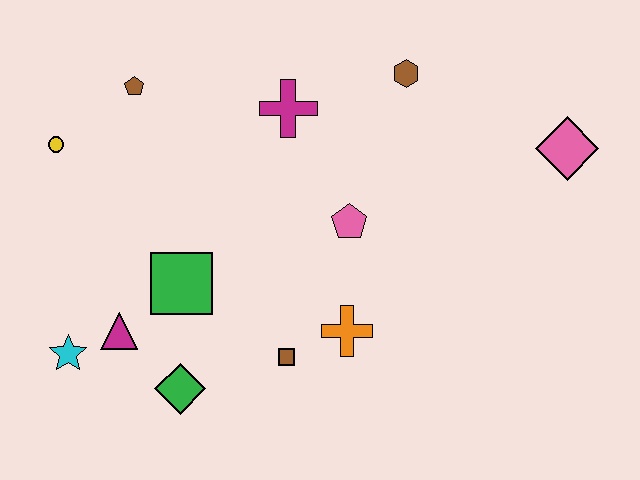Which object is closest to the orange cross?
The brown square is closest to the orange cross.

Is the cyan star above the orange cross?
No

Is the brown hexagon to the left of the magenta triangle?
No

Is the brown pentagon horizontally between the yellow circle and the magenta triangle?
No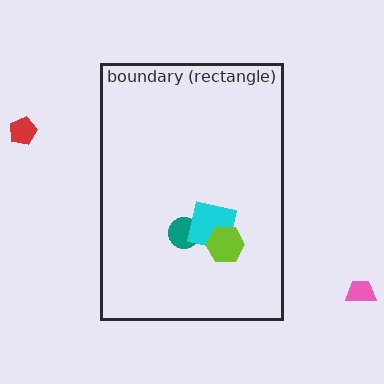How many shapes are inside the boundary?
3 inside, 2 outside.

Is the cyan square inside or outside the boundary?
Inside.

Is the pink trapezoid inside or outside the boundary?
Outside.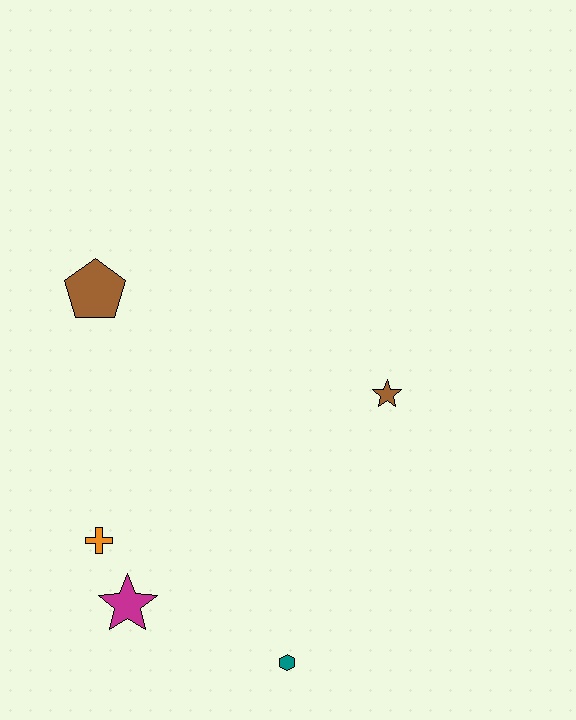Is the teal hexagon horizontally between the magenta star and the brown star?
Yes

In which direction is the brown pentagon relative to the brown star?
The brown pentagon is to the left of the brown star.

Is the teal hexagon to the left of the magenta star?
No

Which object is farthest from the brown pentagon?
The teal hexagon is farthest from the brown pentagon.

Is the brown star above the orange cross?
Yes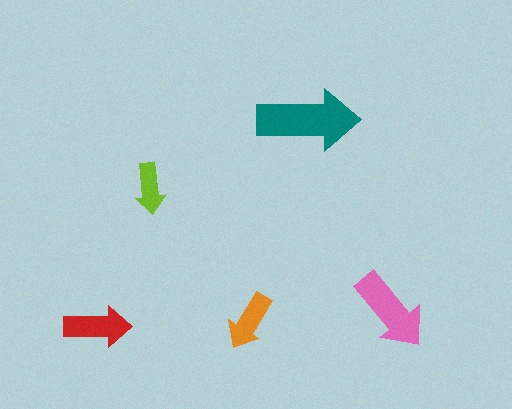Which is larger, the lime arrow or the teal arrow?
The teal one.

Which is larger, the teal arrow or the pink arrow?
The teal one.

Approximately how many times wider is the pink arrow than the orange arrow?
About 1.5 times wider.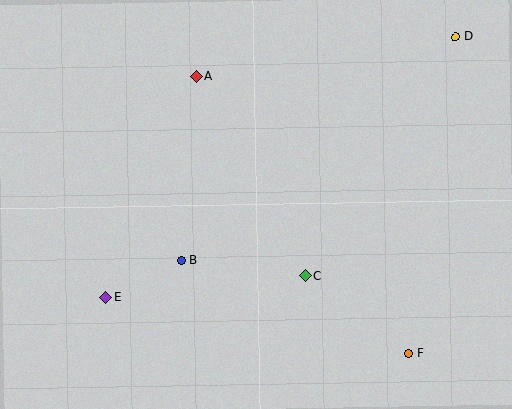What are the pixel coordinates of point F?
Point F is at (408, 354).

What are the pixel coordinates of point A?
Point A is at (196, 76).